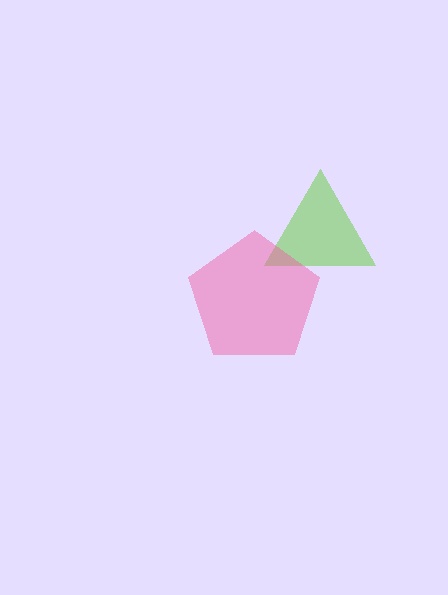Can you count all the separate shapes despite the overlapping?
Yes, there are 2 separate shapes.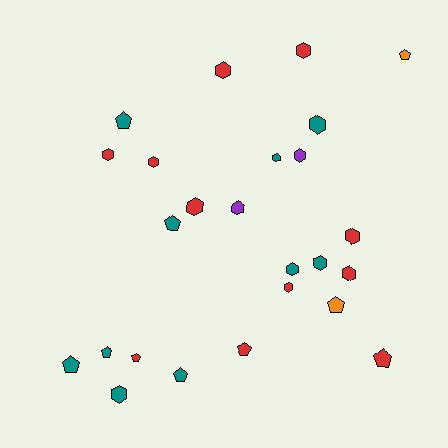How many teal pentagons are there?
There are 5 teal pentagons.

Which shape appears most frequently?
Hexagon, with 15 objects.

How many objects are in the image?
There are 25 objects.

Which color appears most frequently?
Red, with 11 objects.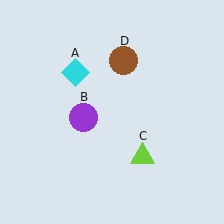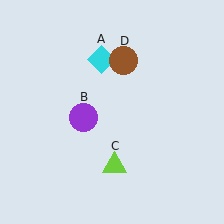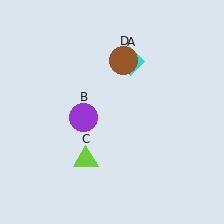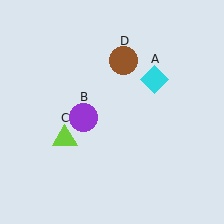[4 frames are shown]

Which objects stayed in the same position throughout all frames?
Purple circle (object B) and brown circle (object D) remained stationary.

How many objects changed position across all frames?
2 objects changed position: cyan diamond (object A), lime triangle (object C).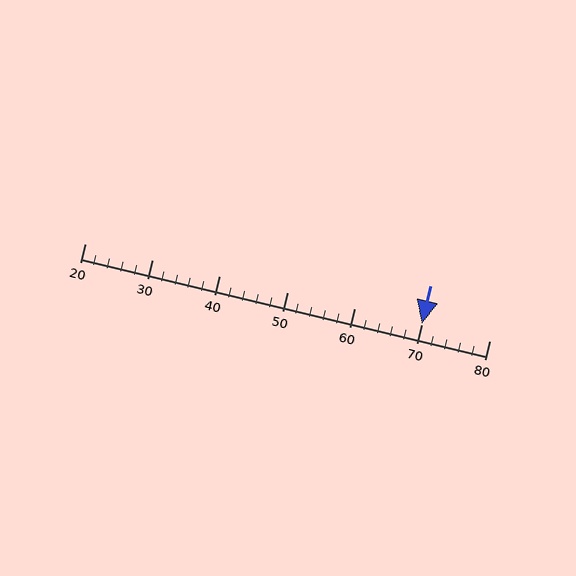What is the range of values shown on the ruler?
The ruler shows values from 20 to 80.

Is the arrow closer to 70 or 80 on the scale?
The arrow is closer to 70.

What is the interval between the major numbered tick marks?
The major tick marks are spaced 10 units apart.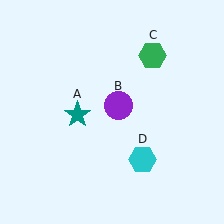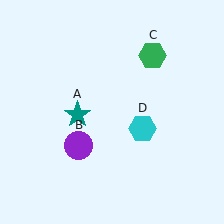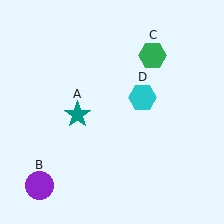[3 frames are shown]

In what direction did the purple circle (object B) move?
The purple circle (object B) moved down and to the left.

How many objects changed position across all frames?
2 objects changed position: purple circle (object B), cyan hexagon (object D).